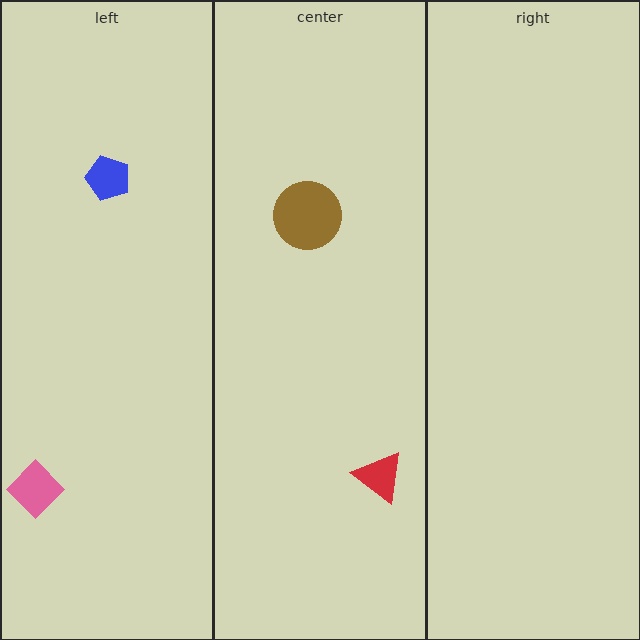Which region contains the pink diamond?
The left region.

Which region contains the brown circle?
The center region.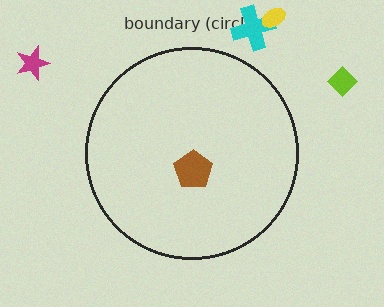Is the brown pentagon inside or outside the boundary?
Inside.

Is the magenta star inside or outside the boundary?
Outside.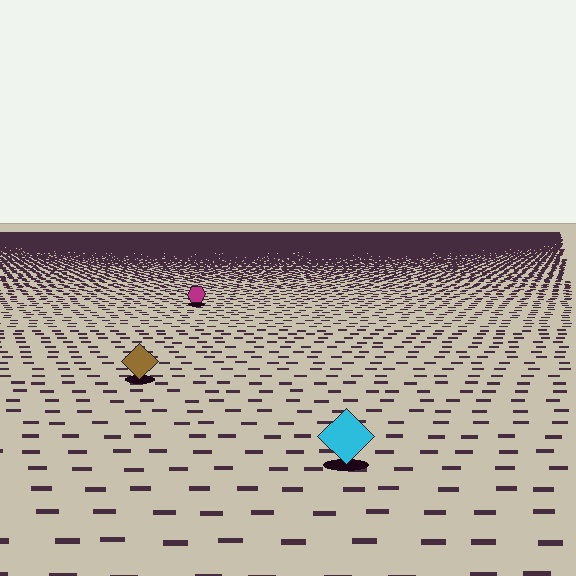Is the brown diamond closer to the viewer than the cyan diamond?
No. The cyan diamond is closer — you can tell from the texture gradient: the ground texture is coarser near it.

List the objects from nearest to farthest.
From nearest to farthest: the cyan diamond, the brown diamond, the magenta hexagon.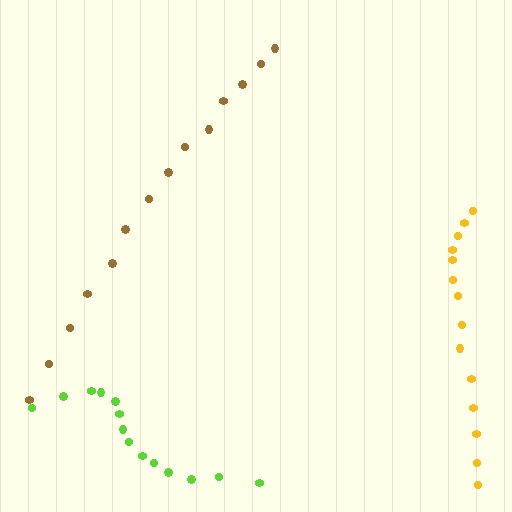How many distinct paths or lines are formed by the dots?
There are 3 distinct paths.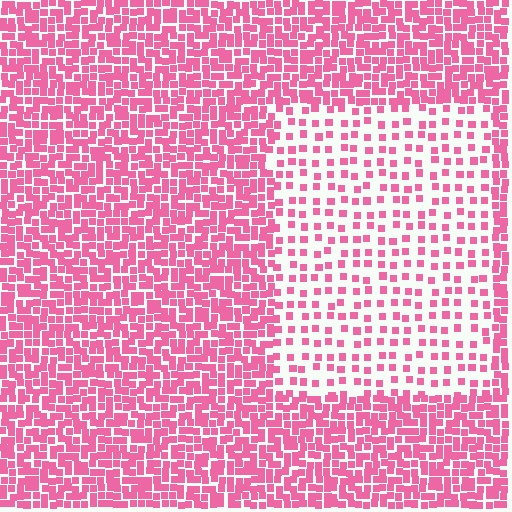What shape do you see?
I see a rectangle.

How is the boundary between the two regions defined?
The boundary is defined by a change in element density (approximately 2.6x ratio). All elements are the same color, size, and shape.